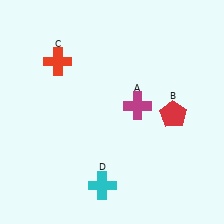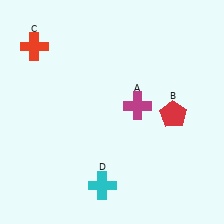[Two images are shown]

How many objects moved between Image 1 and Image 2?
1 object moved between the two images.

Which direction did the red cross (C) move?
The red cross (C) moved left.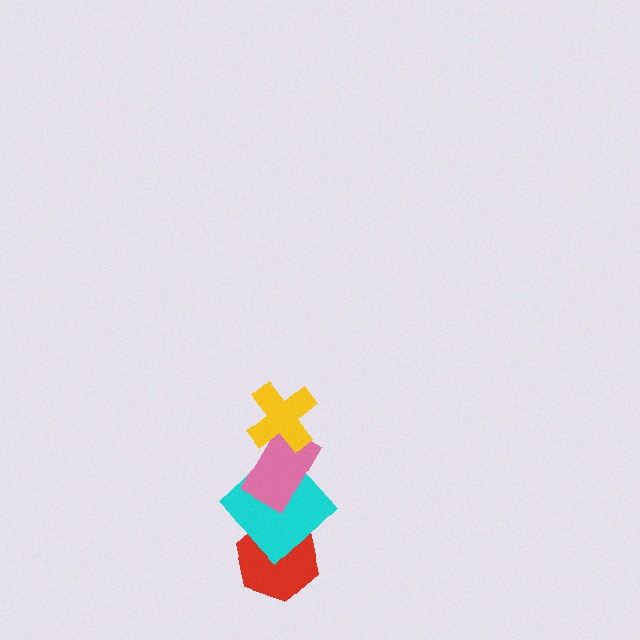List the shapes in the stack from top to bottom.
From top to bottom: the yellow cross, the pink rectangle, the cyan diamond, the red hexagon.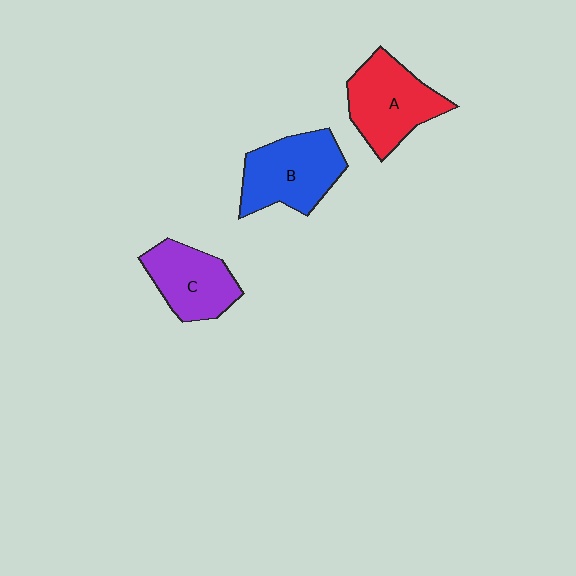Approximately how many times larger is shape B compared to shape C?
Approximately 1.2 times.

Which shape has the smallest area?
Shape C (purple).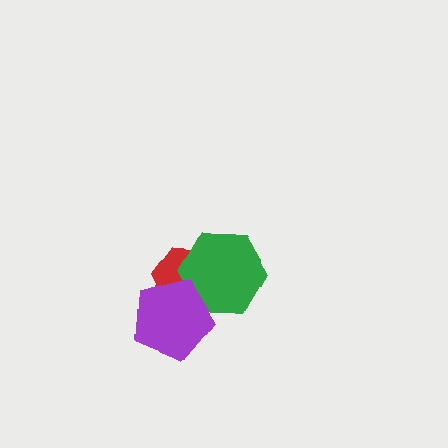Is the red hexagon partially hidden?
Yes, it is partially covered by another shape.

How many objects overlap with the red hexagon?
2 objects overlap with the red hexagon.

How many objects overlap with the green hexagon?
2 objects overlap with the green hexagon.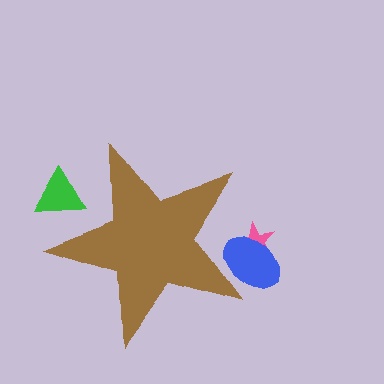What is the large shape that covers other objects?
A brown star.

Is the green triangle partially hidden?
Yes, the green triangle is partially hidden behind the brown star.